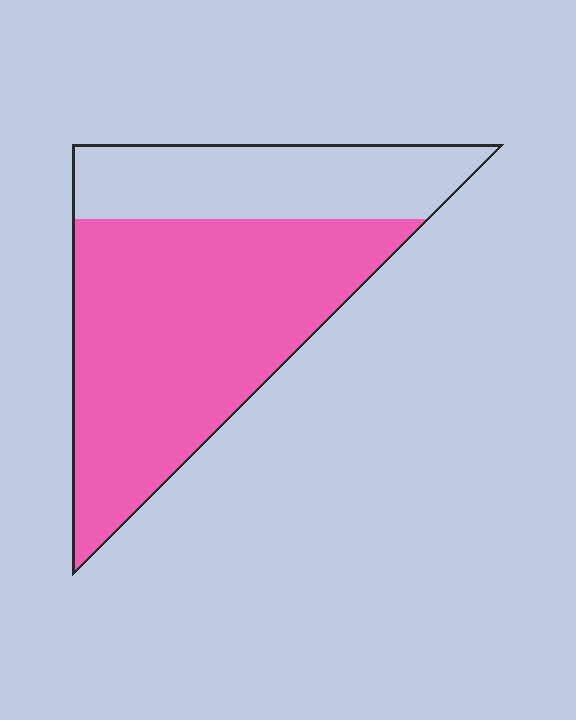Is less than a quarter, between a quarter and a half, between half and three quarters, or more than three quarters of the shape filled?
Between half and three quarters.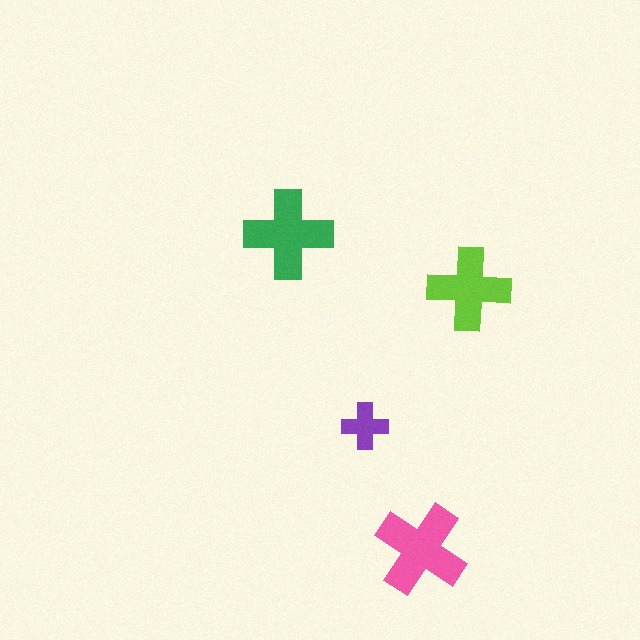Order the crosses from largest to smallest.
the pink one, the green one, the lime one, the purple one.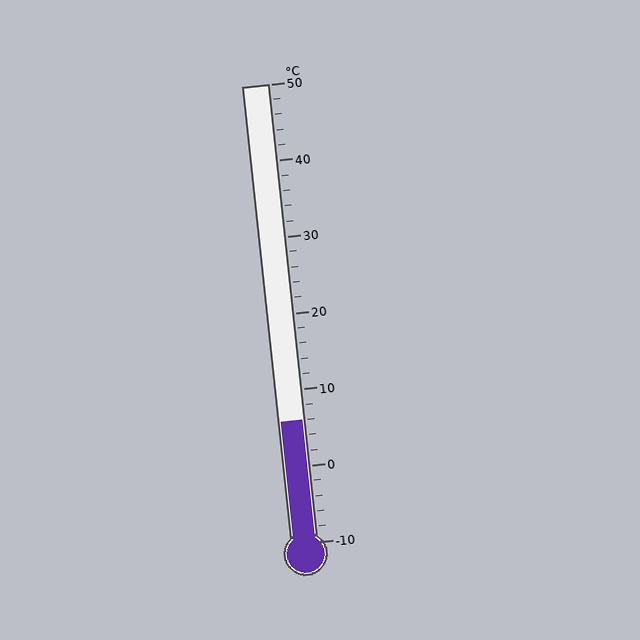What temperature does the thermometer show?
The thermometer shows approximately 6°C.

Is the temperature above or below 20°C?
The temperature is below 20°C.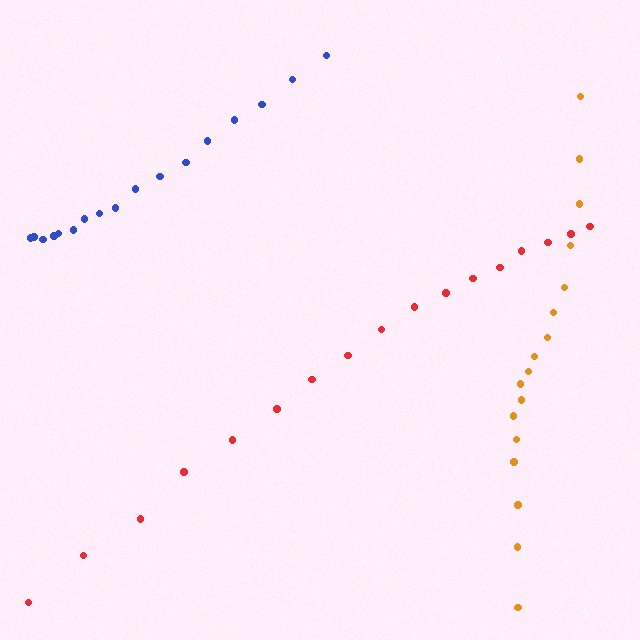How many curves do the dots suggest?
There are 3 distinct paths.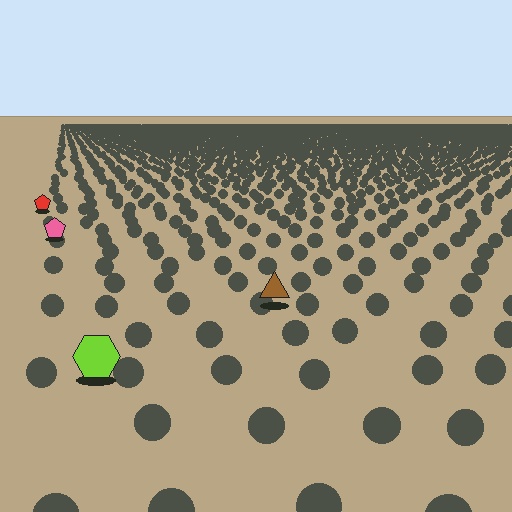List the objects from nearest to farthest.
From nearest to farthest: the lime hexagon, the brown triangle, the pink pentagon, the red pentagon.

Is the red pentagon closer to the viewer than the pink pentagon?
No. The pink pentagon is closer — you can tell from the texture gradient: the ground texture is coarser near it.